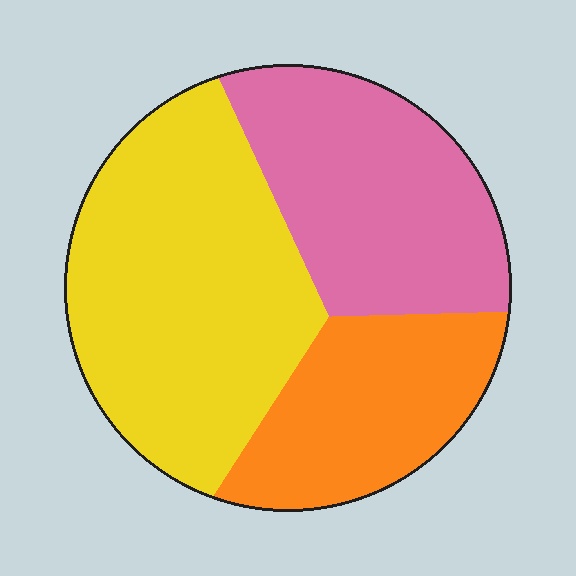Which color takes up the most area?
Yellow, at roughly 45%.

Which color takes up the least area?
Orange, at roughly 25%.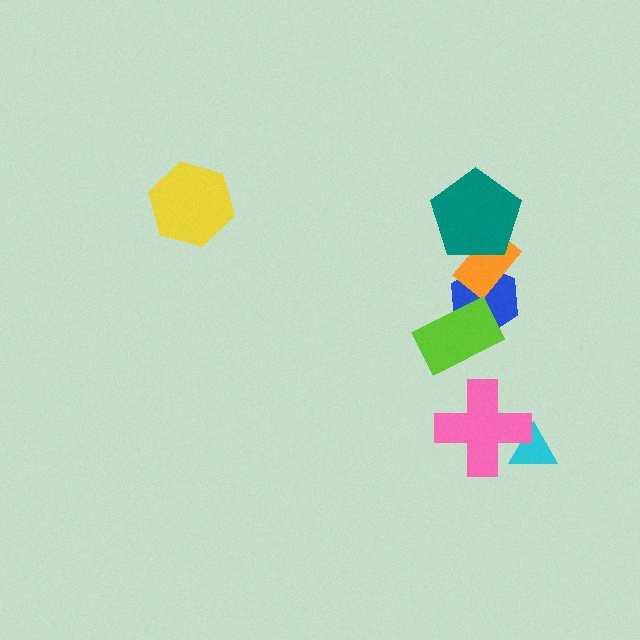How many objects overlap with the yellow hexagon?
0 objects overlap with the yellow hexagon.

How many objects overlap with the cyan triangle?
1 object overlaps with the cyan triangle.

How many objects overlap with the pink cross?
1 object overlaps with the pink cross.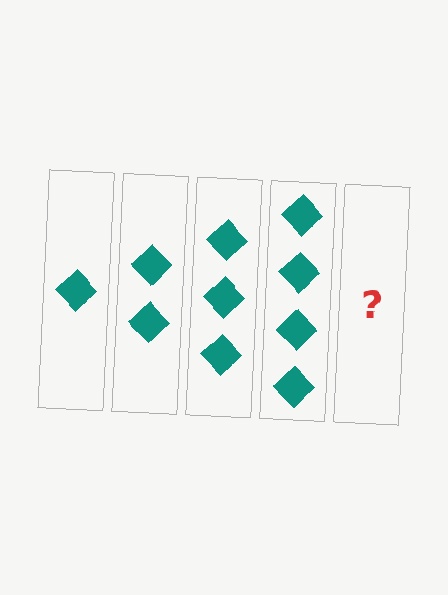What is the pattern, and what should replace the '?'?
The pattern is that each step adds one more diamond. The '?' should be 5 diamonds.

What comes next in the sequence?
The next element should be 5 diamonds.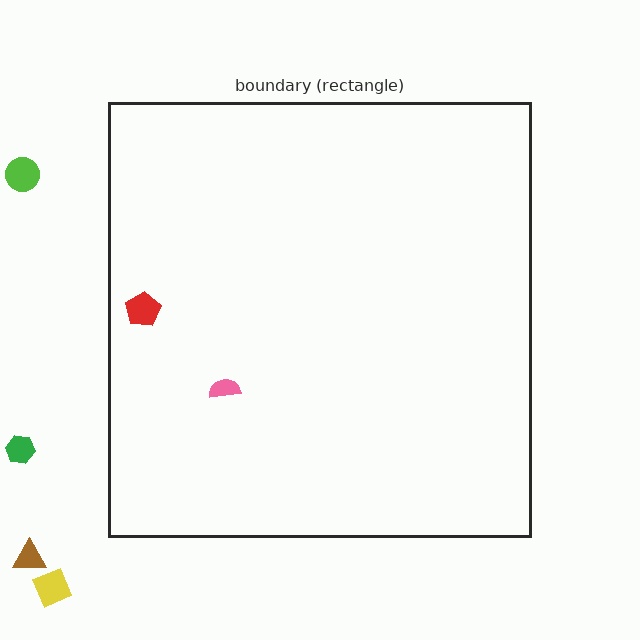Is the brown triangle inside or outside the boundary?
Outside.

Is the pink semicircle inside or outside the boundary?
Inside.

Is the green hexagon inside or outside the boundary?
Outside.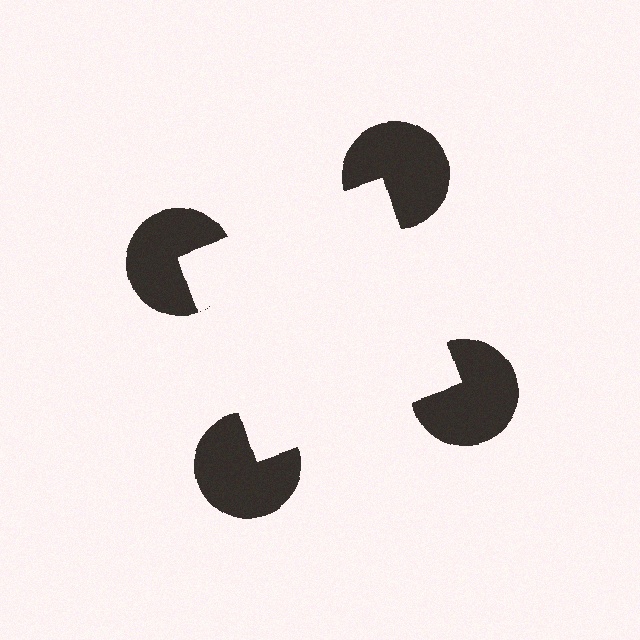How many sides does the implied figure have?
4 sides.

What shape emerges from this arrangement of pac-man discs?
An illusory square — its edges are inferred from the aligned wedge cuts in the pac-man discs, not physically drawn.